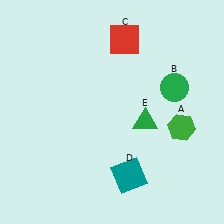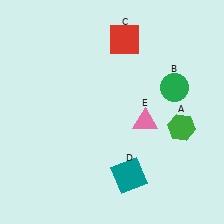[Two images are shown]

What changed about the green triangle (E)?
In Image 1, E is green. In Image 2, it changed to pink.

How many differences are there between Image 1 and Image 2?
There is 1 difference between the two images.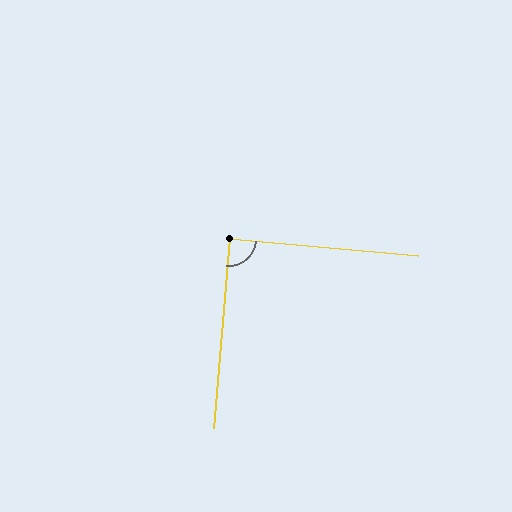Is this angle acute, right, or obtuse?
It is approximately a right angle.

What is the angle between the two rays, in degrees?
Approximately 90 degrees.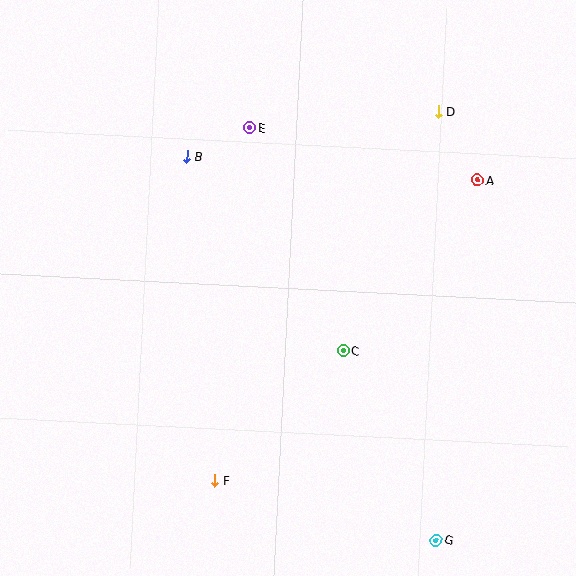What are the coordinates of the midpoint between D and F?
The midpoint between D and F is at (327, 296).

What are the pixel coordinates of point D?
Point D is at (438, 112).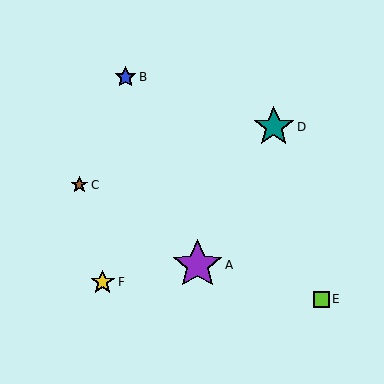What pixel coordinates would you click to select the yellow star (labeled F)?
Click at (103, 282) to select the yellow star F.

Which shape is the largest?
The purple star (labeled A) is the largest.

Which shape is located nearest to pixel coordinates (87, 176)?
The brown star (labeled C) at (79, 185) is nearest to that location.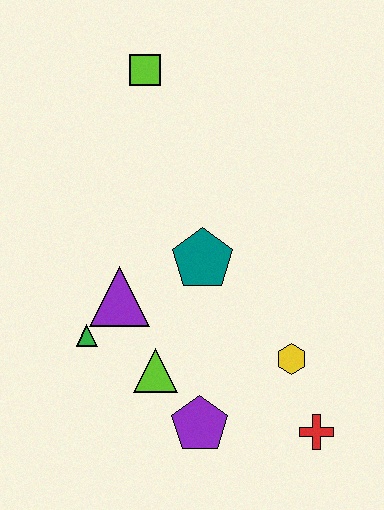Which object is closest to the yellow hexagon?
The red cross is closest to the yellow hexagon.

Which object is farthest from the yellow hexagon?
The lime square is farthest from the yellow hexagon.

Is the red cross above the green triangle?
No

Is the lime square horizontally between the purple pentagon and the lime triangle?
No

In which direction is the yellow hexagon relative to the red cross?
The yellow hexagon is above the red cross.